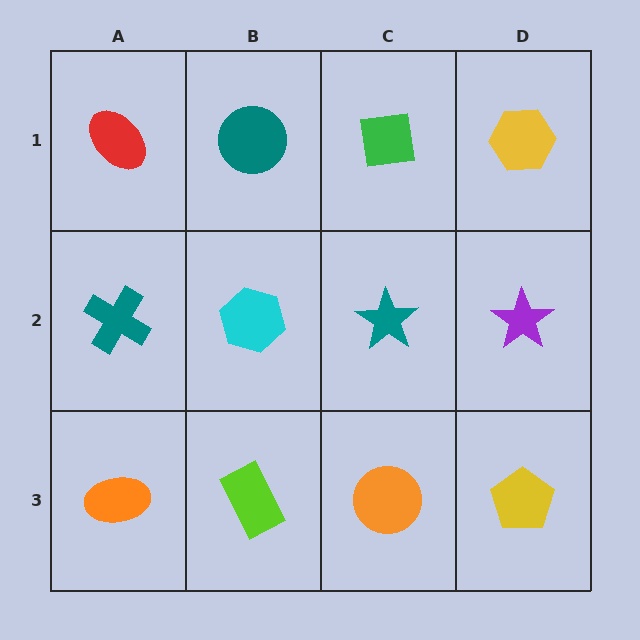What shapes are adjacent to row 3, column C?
A teal star (row 2, column C), a lime rectangle (row 3, column B), a yellow pentagon (row 3, column D).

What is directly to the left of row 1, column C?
A teal circle.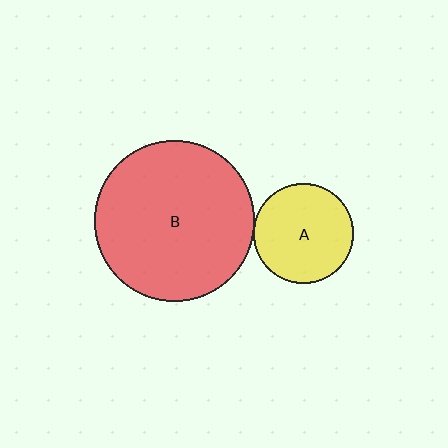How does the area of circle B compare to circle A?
Approximately 2.6 times.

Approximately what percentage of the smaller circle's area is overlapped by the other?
Approximately 5%.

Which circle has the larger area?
Circle B (red).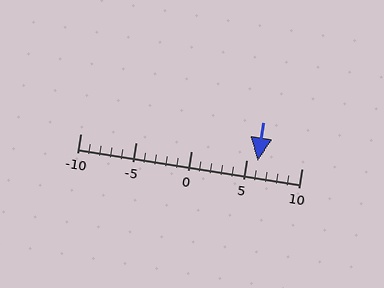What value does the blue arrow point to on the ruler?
The blue arrow points to approximately 6.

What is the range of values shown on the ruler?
The ruler shows values from -10 to 10.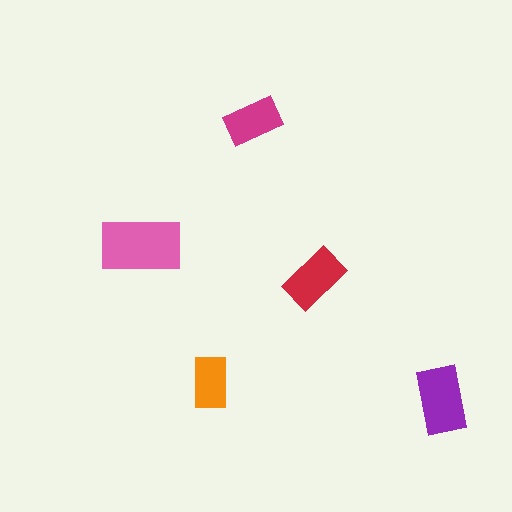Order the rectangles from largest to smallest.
the pink one, the purple one, the red one, the magenta one, the orange one.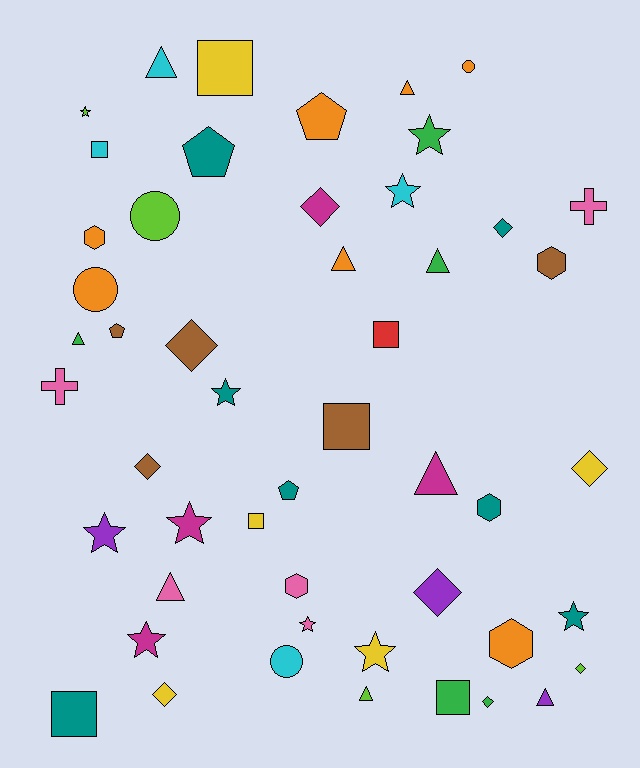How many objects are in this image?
There are 50 objects.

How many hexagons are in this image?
There are 5 hexagons.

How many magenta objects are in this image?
There are 4 magenta objects.